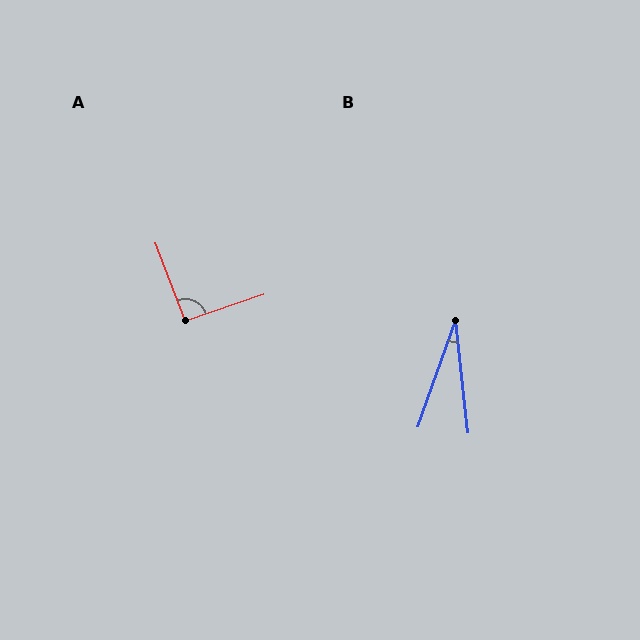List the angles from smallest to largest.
B (26°), A (92°).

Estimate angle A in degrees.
Approximately 92 degrees.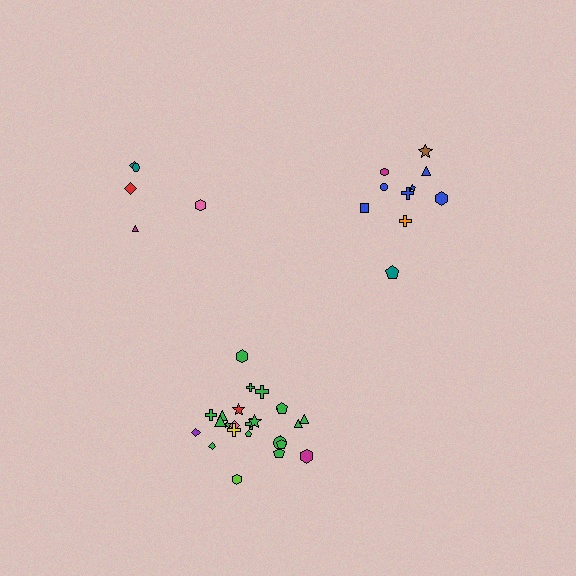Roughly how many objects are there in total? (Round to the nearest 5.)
Roughly 40 objects in total.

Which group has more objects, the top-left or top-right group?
The top-right group.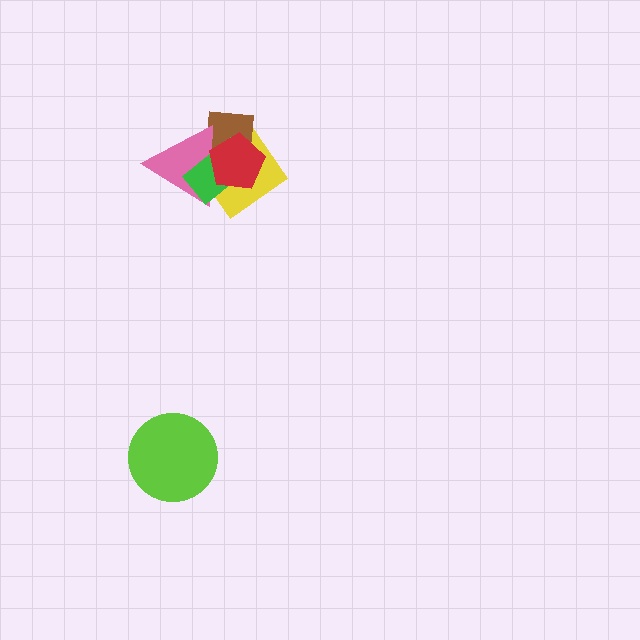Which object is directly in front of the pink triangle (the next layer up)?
The green rectangle is directly in front of the pink triangle.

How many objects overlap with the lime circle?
0 objects overlap with the lime circle.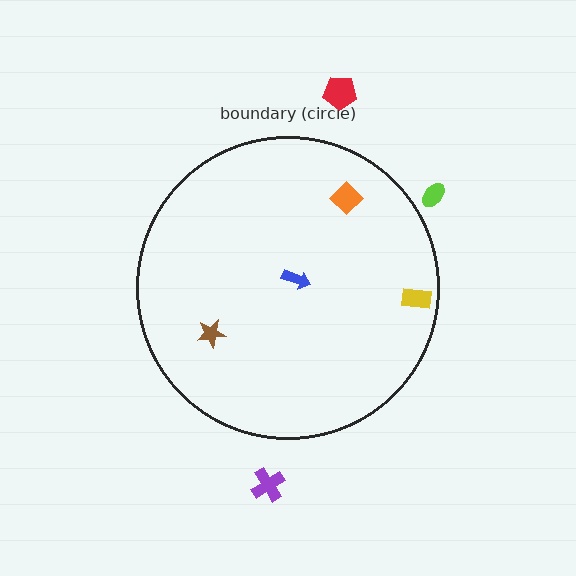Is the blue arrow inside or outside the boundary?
Inside.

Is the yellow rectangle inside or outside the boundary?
Inside.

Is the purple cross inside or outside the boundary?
Outside.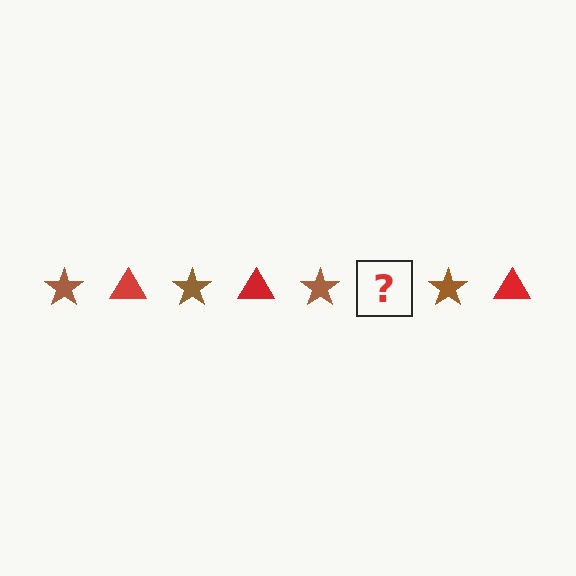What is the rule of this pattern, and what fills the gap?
The rule is that the pattern alternates between brown star and red triangle. The gap should be filled with a red triangle.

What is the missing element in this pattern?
The missing element is a red triangle.